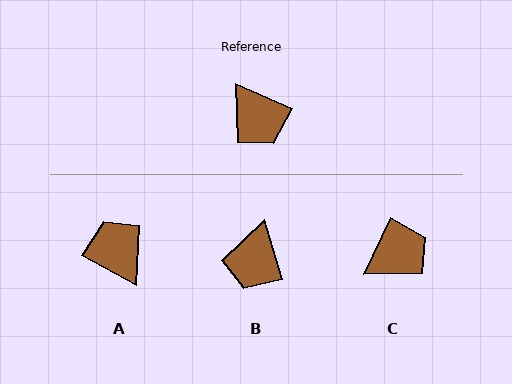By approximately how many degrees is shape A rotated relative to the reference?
Approximately 175 degrees counter-clockwise.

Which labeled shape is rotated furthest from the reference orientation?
A, about 175 degrees away.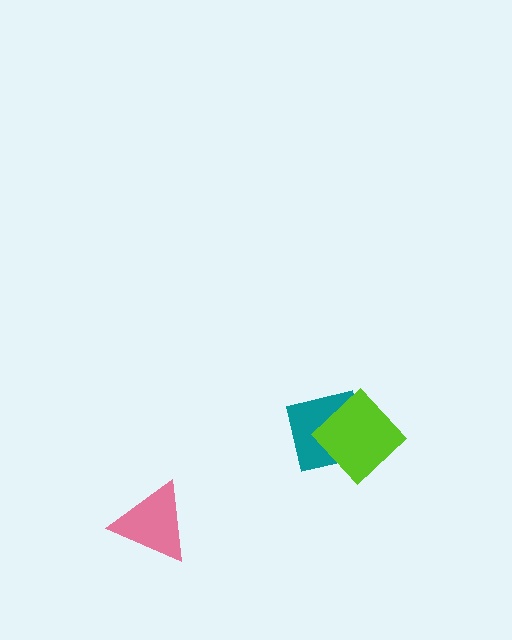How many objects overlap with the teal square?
1 object overlaps with the teal square.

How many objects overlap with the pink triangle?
0 objects overlap with the pink triangle.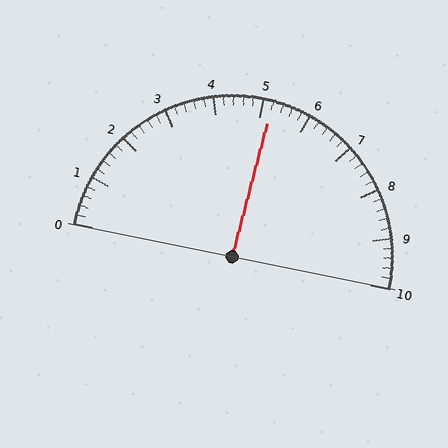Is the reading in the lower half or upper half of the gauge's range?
The reading is in the upper half of the range (0 to 10).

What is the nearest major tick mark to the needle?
The nearest major tick mark is 5.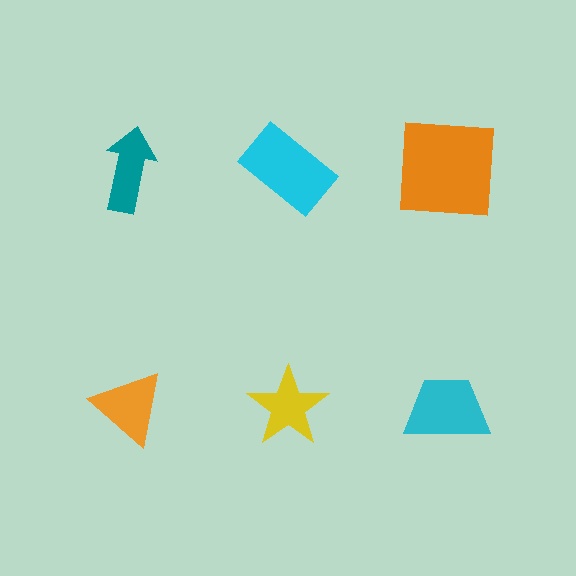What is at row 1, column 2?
A cyan rectangle.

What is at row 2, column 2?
A yellow star.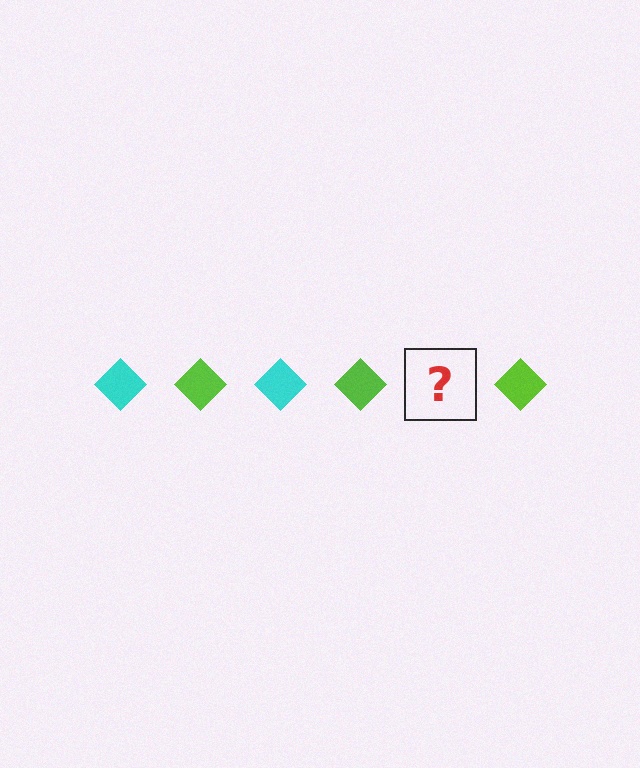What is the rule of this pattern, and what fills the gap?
The rule is that the pattern cycles through cyan, lime diamonds. The gap should be filled with a cyan diamond.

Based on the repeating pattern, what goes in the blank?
The blank should be a cyan diamond.